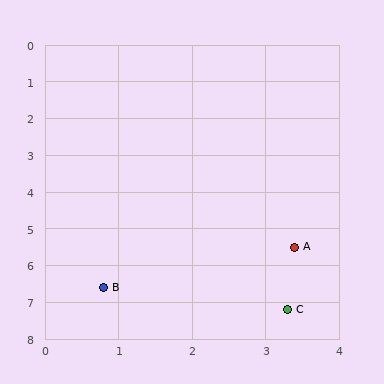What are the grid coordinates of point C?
Point C is at approximately (3.3, 7.2).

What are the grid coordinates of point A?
Point A is at approximately (3.4, 5.5).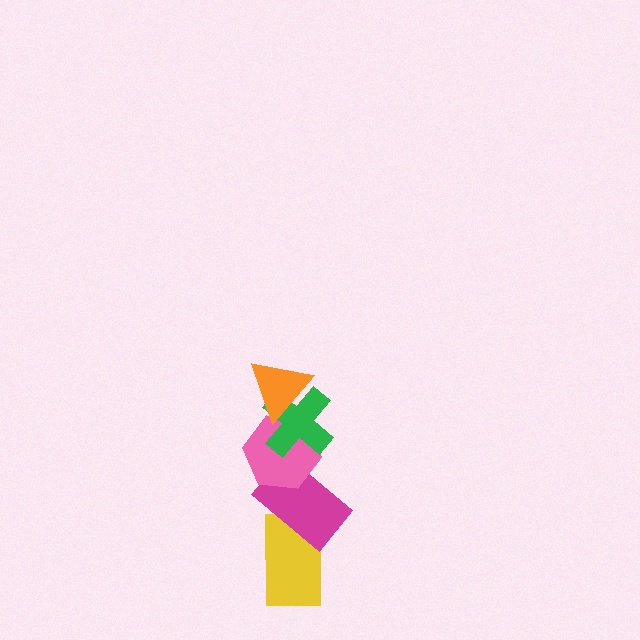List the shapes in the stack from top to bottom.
From top to bottom: the orange triangle, the green cross, the pink hexagon, the magenta rectangle, the yellow rectangle.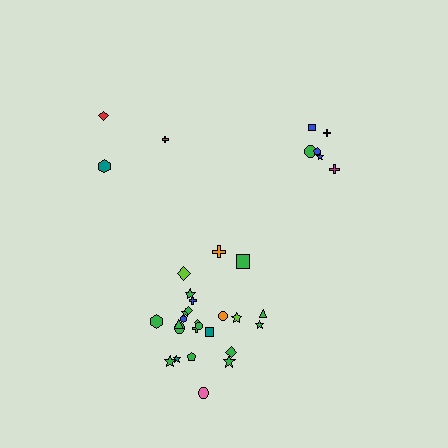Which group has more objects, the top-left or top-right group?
The top-right group.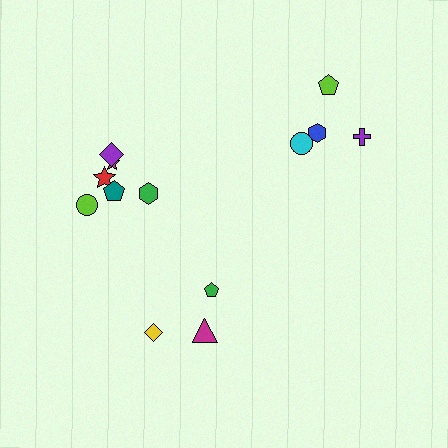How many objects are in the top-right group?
There are 4 objects.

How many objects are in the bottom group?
There are 3 objects.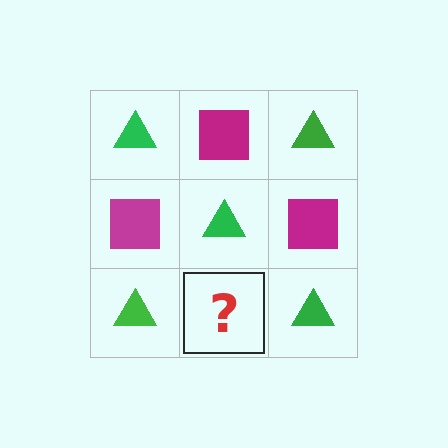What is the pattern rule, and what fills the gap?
The rule is that it alternates green triangle and magenta square in a checkerboard pattern. The gap should be filled with a magenta square.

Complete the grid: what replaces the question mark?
The question mark should be replaced with a magenta square.